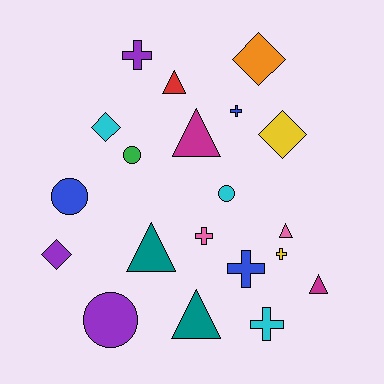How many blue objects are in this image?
There are 3 blue objects.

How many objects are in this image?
There are 20 objects.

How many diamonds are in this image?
There are 4 diamonds.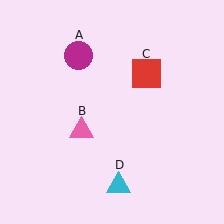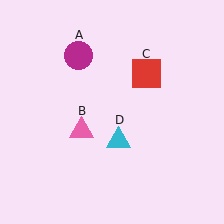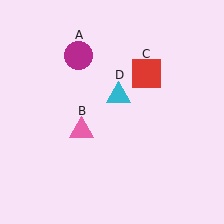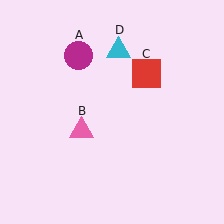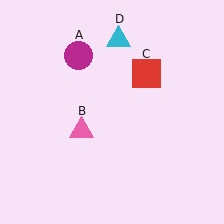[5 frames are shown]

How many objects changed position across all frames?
1 object changed position: cyan triangle (object D).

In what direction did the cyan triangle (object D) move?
The cyan triangle (object D) moved up.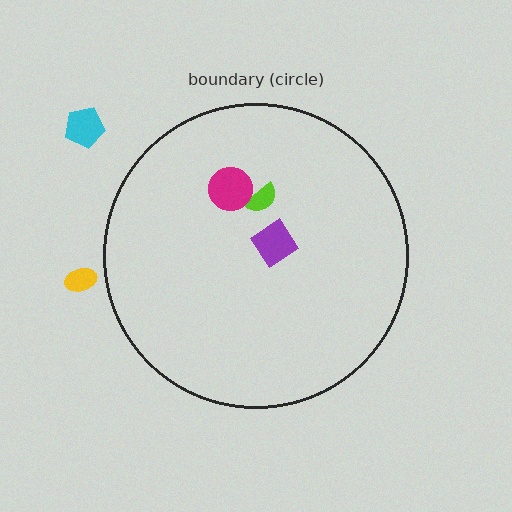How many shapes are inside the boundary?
3 inside, 2 outside.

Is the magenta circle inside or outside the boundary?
Inside.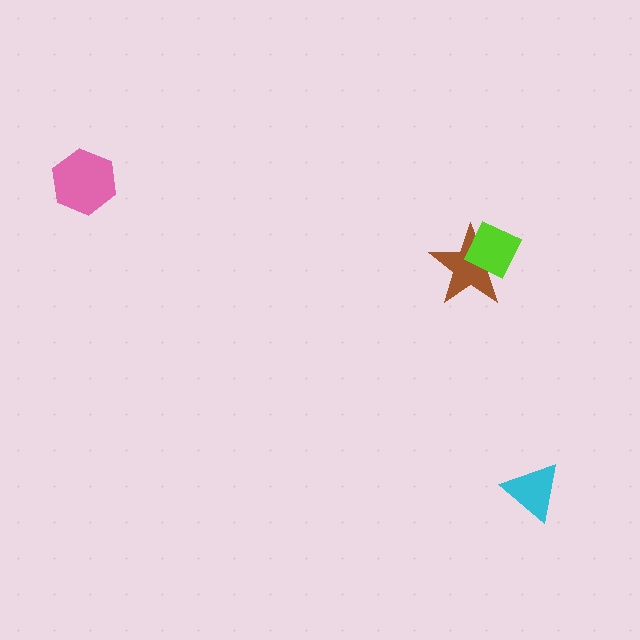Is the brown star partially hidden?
Yes, it is partially covered by another shape.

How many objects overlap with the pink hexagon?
0 objects overlap with the pink hexagon.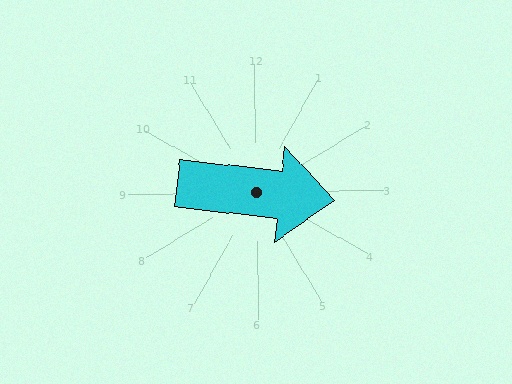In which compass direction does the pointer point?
East.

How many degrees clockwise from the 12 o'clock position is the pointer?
Approximately 97 degrees.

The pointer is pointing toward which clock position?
Roughly 3 o'clock.